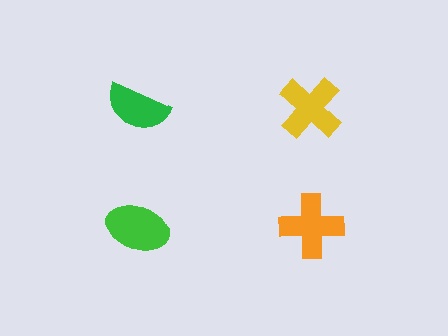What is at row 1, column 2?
A yellow cross.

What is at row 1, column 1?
A green semicircle.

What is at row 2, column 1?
A green ellipse.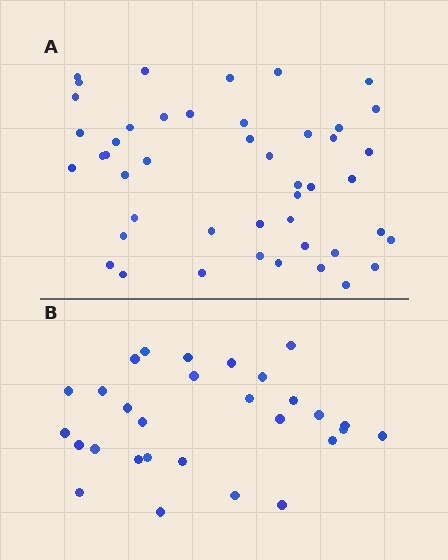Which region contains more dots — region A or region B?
Region A (the top region) has more dots.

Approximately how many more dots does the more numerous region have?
Region A has approximately 15 more dots than region B.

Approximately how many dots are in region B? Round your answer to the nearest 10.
About 30 dots. (The exact count is 29, which rounds to 30.)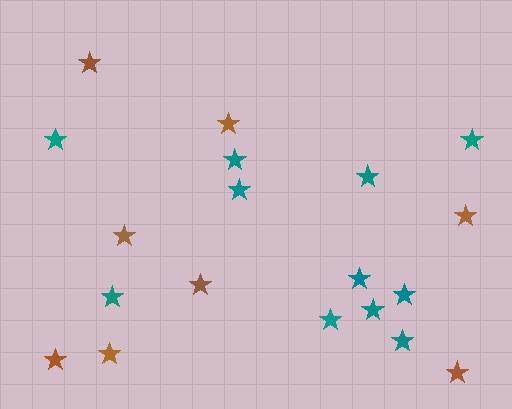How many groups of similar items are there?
There are 2 groups: one group of brown stars (8) and one group of teal stars (11).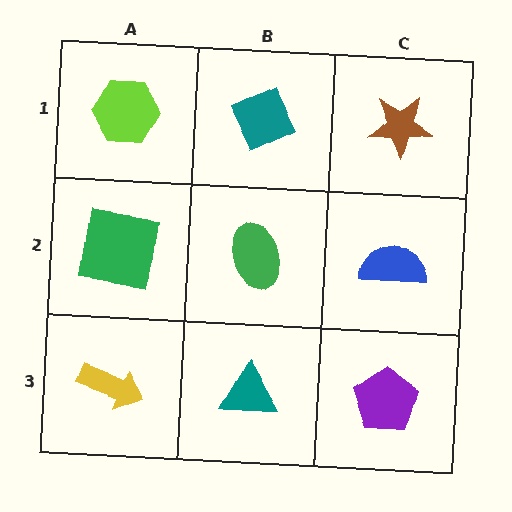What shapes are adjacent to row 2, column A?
A lime hexagon (row 1, column A), a yellow arrow (row 3, column A), a green ellipse (row 2, column B).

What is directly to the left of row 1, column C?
A teal diamond.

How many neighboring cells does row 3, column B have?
3.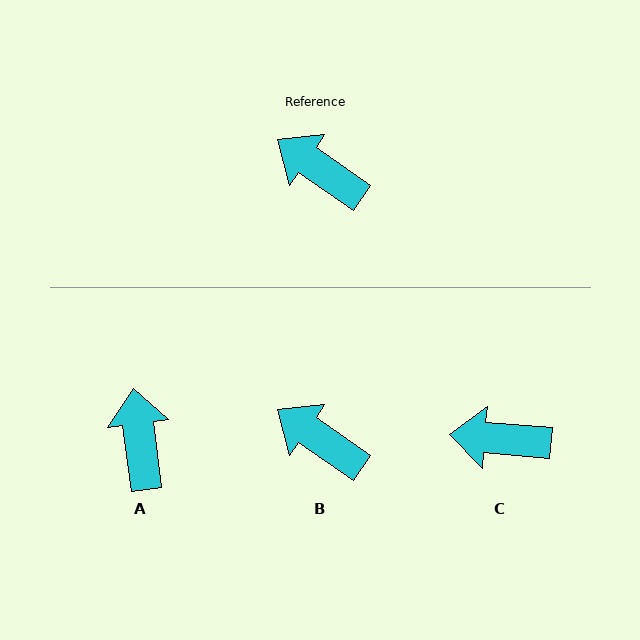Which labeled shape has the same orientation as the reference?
B.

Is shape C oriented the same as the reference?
No, it is off by about 30 degrees.